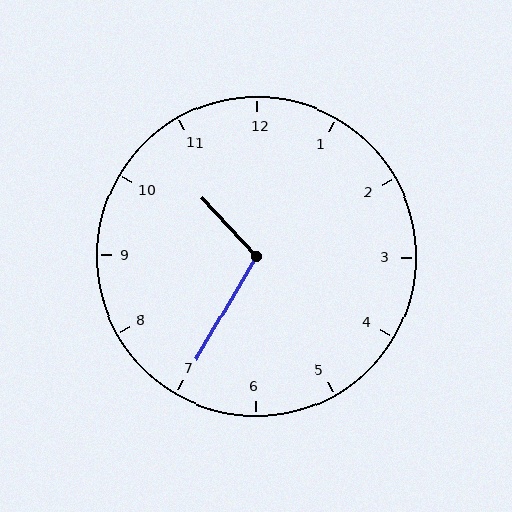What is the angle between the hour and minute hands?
Approximately 108 degrees.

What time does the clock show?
10:35.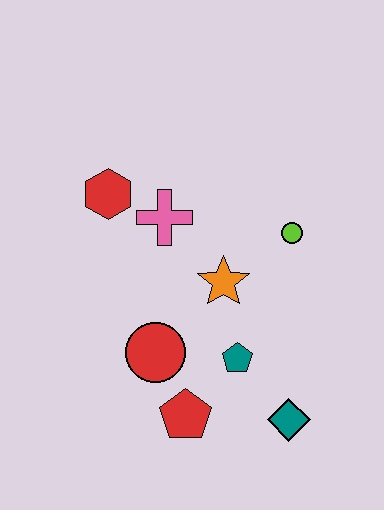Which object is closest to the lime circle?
The orange star is closest to the lime circle.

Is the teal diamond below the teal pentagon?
Yes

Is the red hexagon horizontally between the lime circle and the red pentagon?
No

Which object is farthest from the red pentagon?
The red hexagon is farthest from the red pentagon.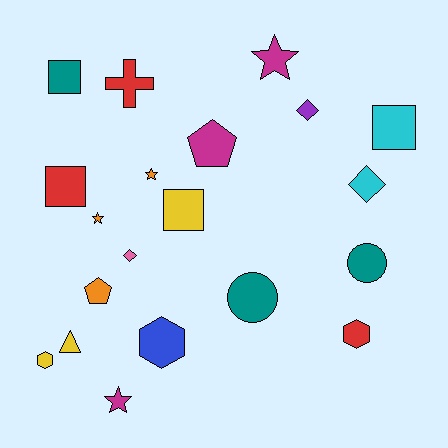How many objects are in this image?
There are 20 objects.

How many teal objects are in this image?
There are 3 teal objects.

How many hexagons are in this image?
There are 3 hexagons.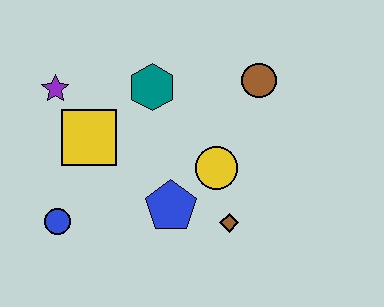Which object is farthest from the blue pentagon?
The purple star is farthest from the blue pentagon.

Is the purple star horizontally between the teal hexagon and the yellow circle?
No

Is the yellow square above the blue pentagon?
Yes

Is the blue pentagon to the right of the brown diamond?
No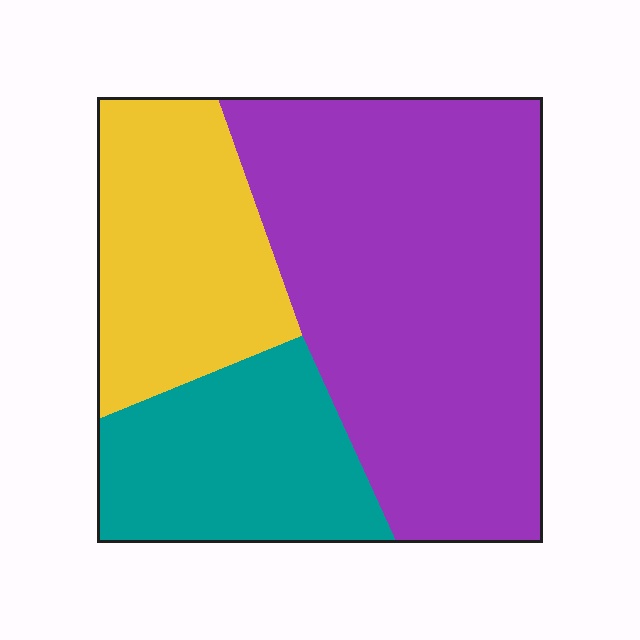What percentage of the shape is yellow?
Yellow covers around 25% of the shape.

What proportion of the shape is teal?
Teal takes up about one fifth (1/5) of the shape.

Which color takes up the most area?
Purple, at roughly 55%.